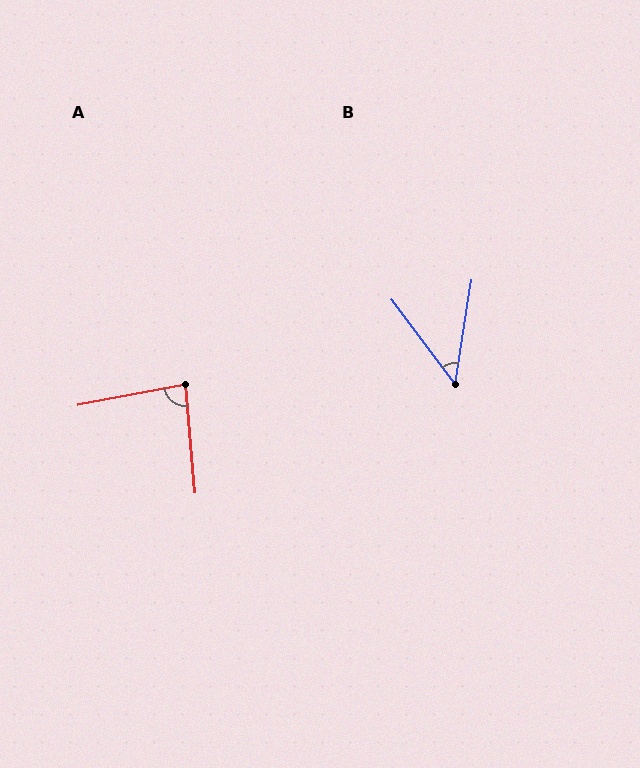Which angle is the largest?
A, at approximately 85 degrees.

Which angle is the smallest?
B, at approximately 46 degrees.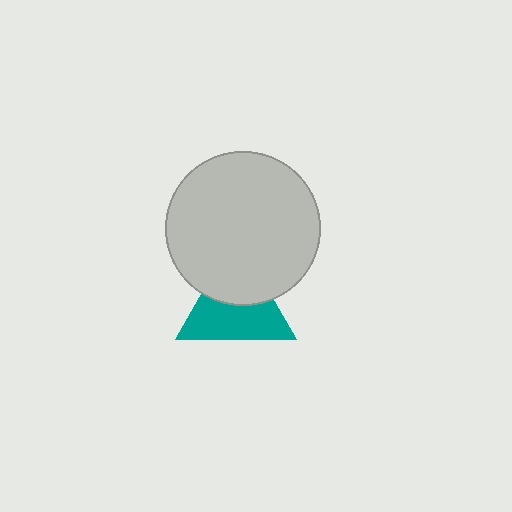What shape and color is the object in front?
The object in front is a light gray circle.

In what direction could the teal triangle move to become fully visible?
The teal triangle could move down. That would shift it out from behind the light gray circle entirely.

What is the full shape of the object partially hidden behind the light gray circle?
The partially hidden object is a teal triangle.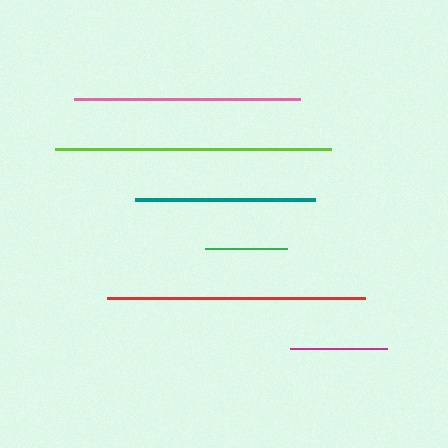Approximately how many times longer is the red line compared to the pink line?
The red line is approximately 1.1 times the length of the pink line.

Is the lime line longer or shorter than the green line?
The lime line is longer than the green line.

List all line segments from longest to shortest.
From longest to shortest: lime, red, pink, teal, magenta, green.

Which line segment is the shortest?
The green line is the shortest at approximately 82 pixels.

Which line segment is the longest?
The lime line is the longest at approximately 276 pixels.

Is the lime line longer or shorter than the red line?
The lime line is longer than the red line.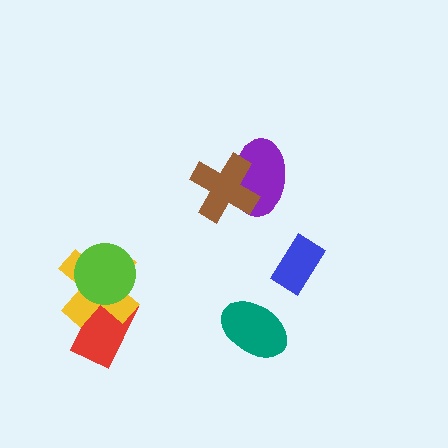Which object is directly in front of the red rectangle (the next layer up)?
The yellow cross is directly in front of the red rectangle.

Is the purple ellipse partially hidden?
Yes, it is partially covered by another shape.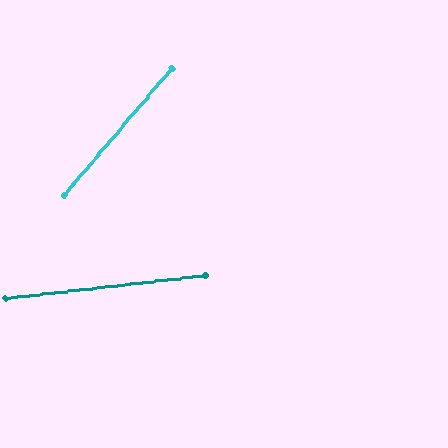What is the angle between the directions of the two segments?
Approximately 43 degrees.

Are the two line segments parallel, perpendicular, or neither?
Neither parallel nor perpendicular — they differ by about 43°.